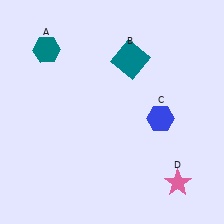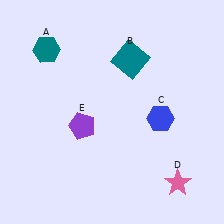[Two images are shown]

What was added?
A purple pentagon (E) was added in Image 2.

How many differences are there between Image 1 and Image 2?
There is 1 difference between the two images.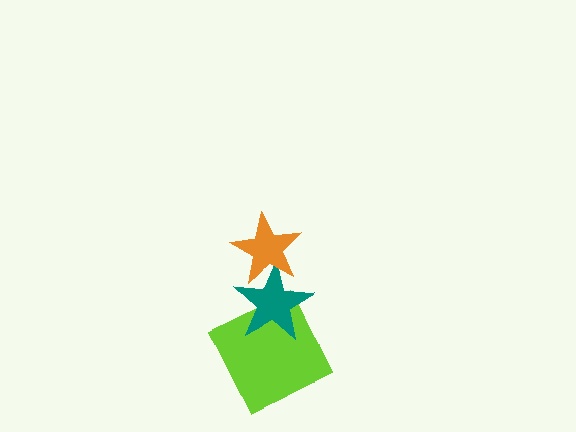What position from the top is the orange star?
The orange star is 1st from the top.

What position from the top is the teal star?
The teal star is 2nd from the top.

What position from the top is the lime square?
The lime square is 3rd from the top.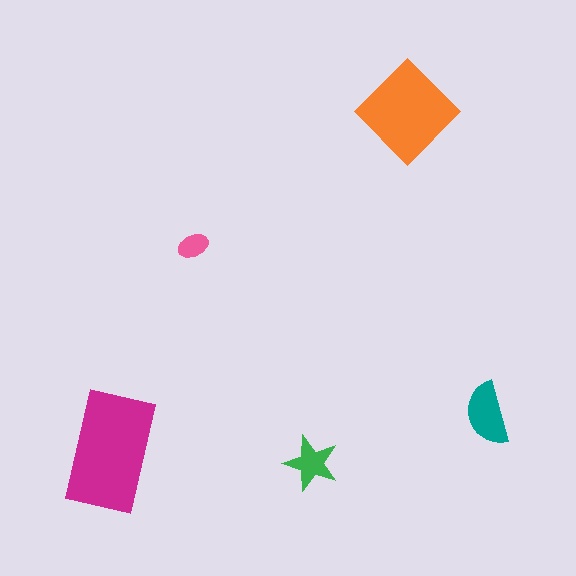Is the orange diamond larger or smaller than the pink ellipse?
Larger.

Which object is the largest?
The magenta rectangle.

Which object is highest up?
The orange diamond is topmost.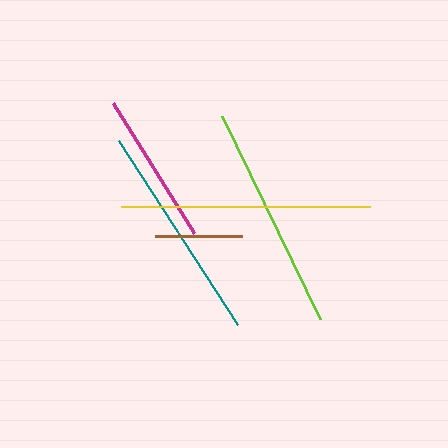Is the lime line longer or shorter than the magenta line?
The lime line is longer than the magenta line.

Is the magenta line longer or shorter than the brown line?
The magenta line is longer than the brown line.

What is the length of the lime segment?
The lime segment is approximately 225 pixels long.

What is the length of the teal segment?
The teal segment is approximately 220 pixels long.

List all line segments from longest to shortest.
From longest to shortest: yellow, lime, teal, magenta, brown.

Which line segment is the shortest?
The brown line is the shortest at approximately 87 pixels.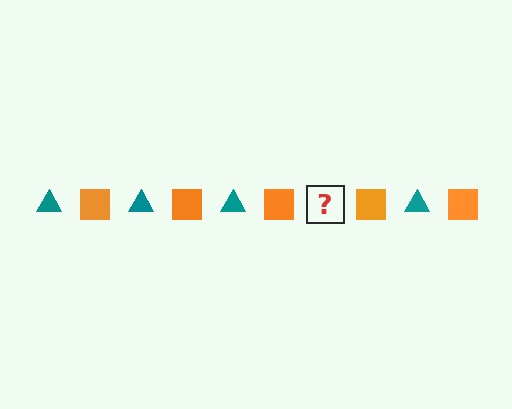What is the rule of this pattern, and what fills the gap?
The rule is that the pattern alternates between teal triangle and orange square. The gap should be filled with a teal triangle.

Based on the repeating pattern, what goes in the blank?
The blank should be a teal triangle.